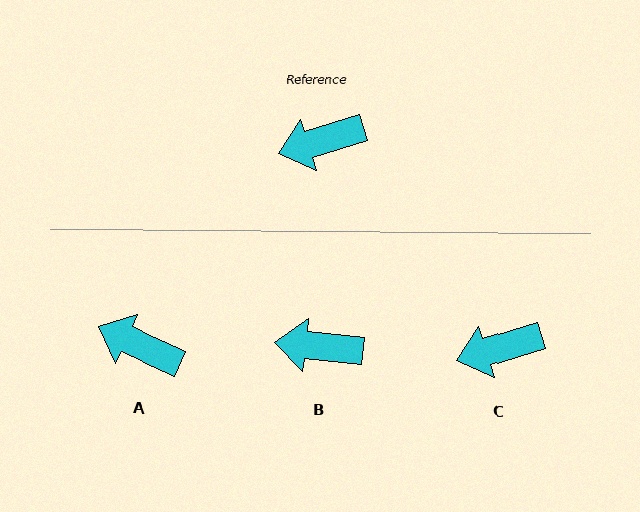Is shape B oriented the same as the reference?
No, it is off by about 23 degrees.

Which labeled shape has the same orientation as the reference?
C.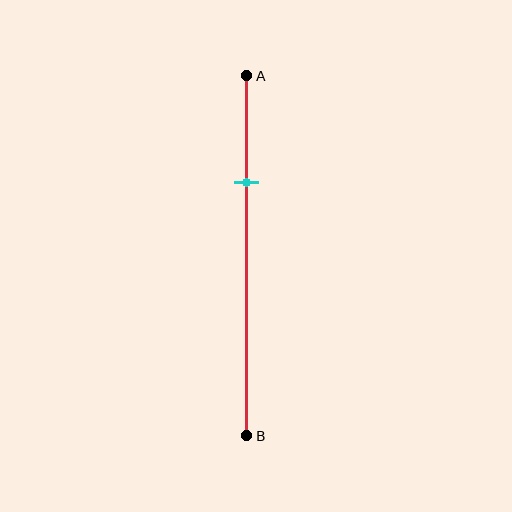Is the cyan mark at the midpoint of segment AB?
No, the mark is at about 30% from A, not at the 50% midpoint.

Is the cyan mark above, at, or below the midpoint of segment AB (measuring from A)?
The cyan mark is above the midpoint of segment AB.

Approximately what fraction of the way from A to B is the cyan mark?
The cyan mark is approximately 30% of the way from A to B.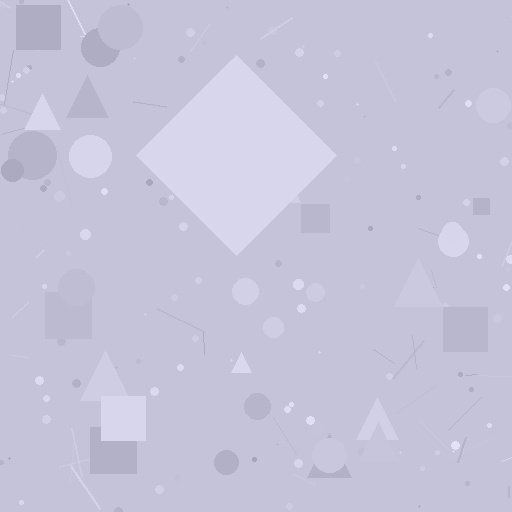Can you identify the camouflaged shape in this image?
The camouflaged shape is a diamond.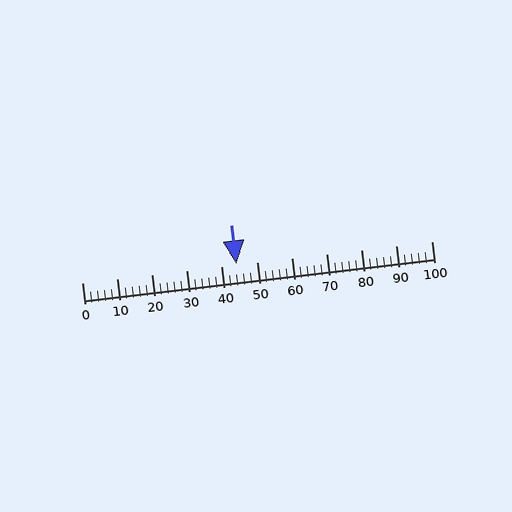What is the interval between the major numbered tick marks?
The major tick marks are spaced 10 units apart.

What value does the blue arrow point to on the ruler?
The blue arrow points to approximately 44.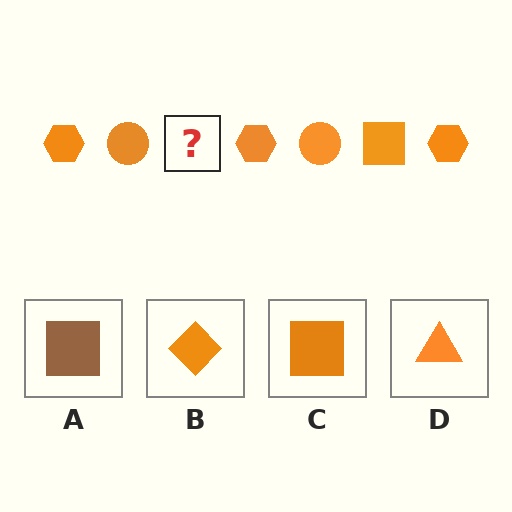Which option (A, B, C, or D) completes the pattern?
C.